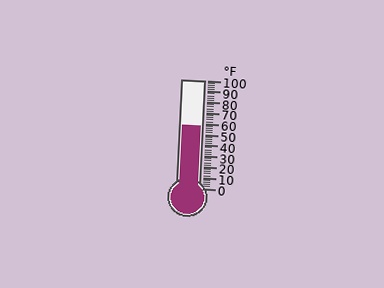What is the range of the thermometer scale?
The thermometer scale ranges from 0°F to 100°F.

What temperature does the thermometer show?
The thermometer shows approximately 58°F.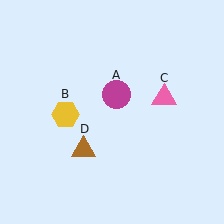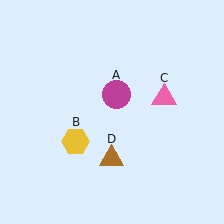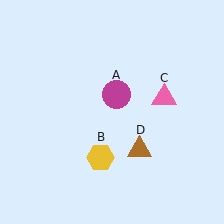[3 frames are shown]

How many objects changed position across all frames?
2 objects changed position: yellow hexagon (object B), brown triangle (object D).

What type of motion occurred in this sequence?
The yellow hexagon (object B), brown triangle (object D) rotated counterclockwise around the center of the scene.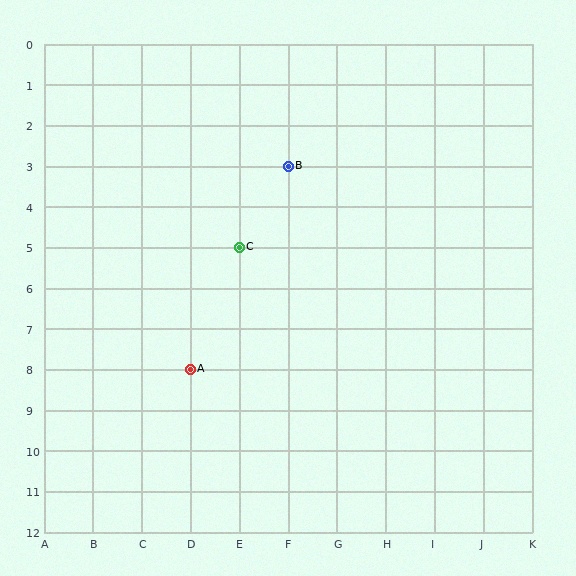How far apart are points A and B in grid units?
Points A and B are 2 columns and 5 rows apart (about 5.4 grid units diagonally).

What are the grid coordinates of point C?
Point C is at grid coordinates (E, 5).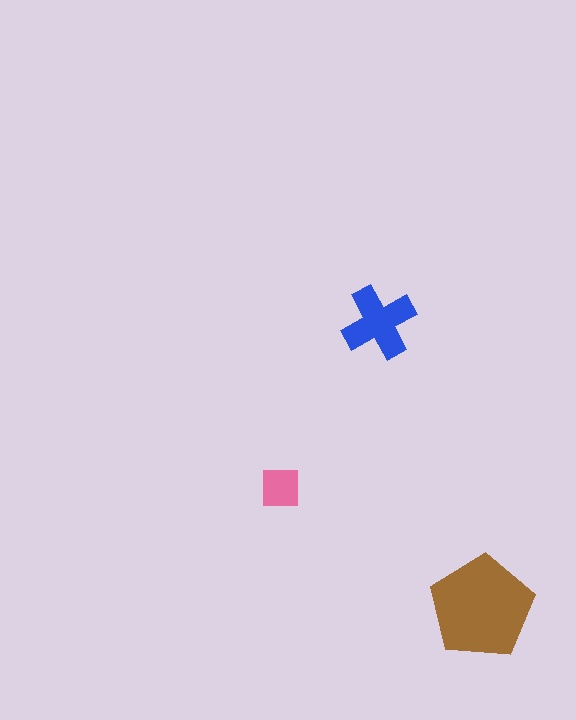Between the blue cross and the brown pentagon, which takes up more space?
The brown pentagon.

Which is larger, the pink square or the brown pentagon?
The brown pentagon.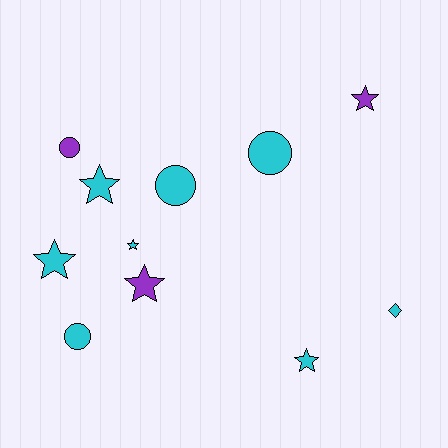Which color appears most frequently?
Cyan, with 8 objects.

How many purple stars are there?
There are 2 purple stars.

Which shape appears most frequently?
Star, with 6 objects.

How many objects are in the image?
There are 11 objects.